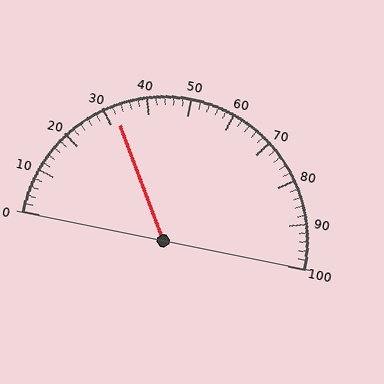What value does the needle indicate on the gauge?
The needle indicates approximately 32.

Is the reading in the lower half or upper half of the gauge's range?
The reading is in the lower half of the range (0 to 100).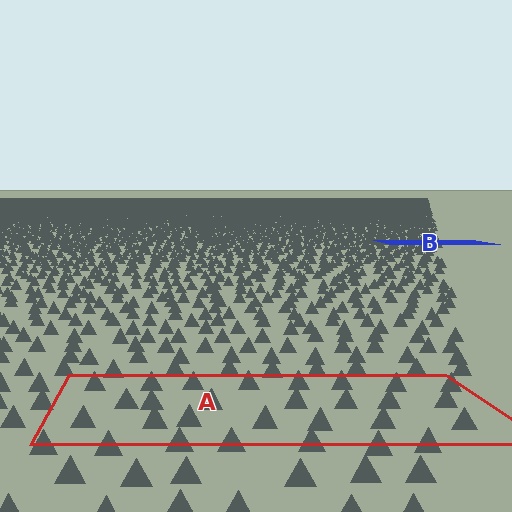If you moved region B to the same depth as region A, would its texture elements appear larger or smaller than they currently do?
They would appear larger. At a closer depth, the same texture elements are projected at a bigger on-screen size.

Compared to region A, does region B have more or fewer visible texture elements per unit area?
Region B has more texture elements per unit area — they are packed more densely because it is farther away.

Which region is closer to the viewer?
Region A is closer. The texture elements there are larger and more spread out.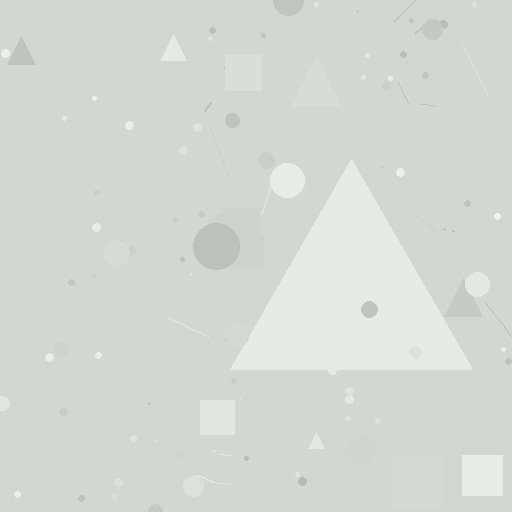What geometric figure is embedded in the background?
A triangle is embedded in the background.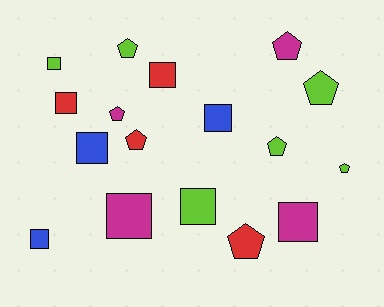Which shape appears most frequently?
Square, with 9 objects.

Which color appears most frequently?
Lime, with 6 objects.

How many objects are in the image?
There are 17 objects.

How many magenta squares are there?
There are 2 magenta squares.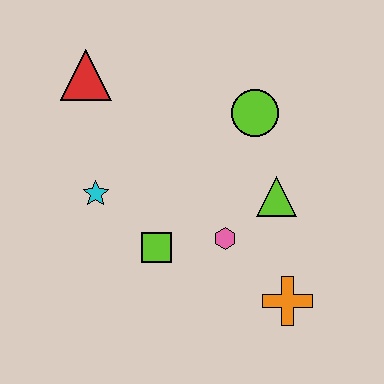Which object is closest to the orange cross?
The pink hexagon is closest to the orange cross.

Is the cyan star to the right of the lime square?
No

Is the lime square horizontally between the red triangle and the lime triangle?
Yes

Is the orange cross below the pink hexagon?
Yes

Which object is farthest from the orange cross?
The red triangle is farthest from the orange cross.